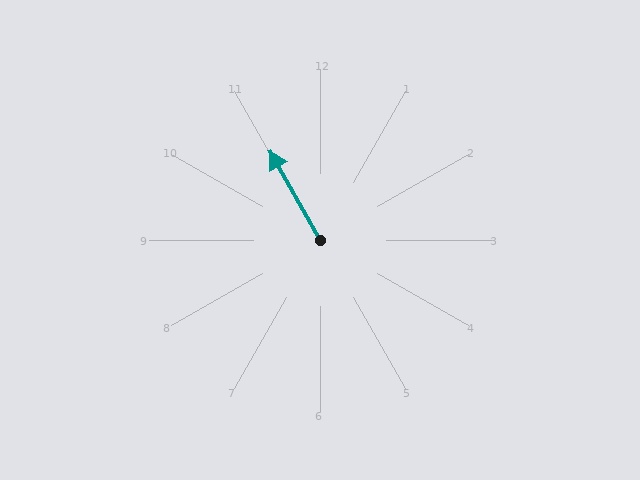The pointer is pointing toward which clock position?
Roughly 11 o'clock.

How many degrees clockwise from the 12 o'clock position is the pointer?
Approximately 331 degrees.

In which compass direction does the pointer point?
Northwest.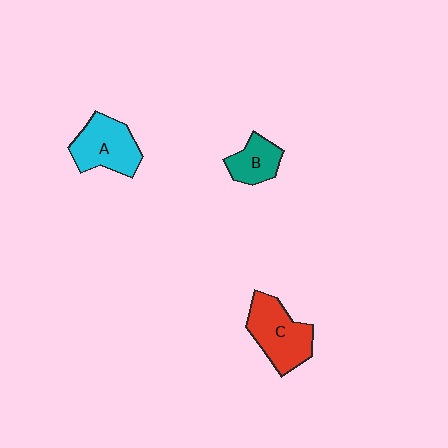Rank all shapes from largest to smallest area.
From largest to smallest: C (red), A (cyan), B (teal).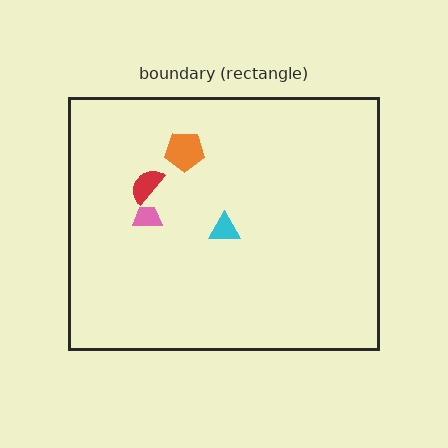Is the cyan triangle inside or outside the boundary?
Inside.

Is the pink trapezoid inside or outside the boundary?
Inside.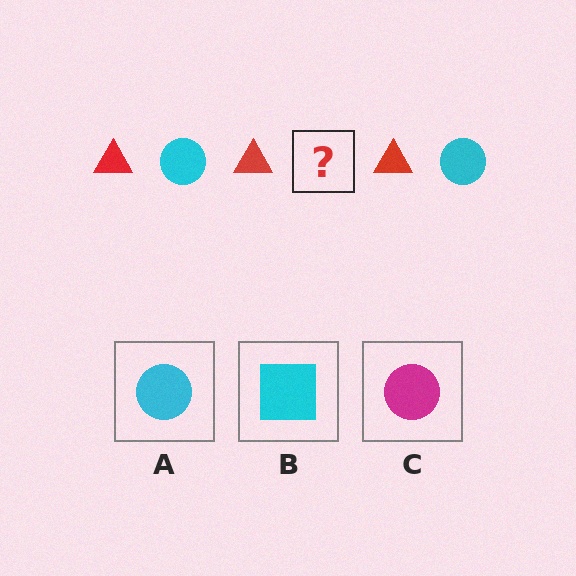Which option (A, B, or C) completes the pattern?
A.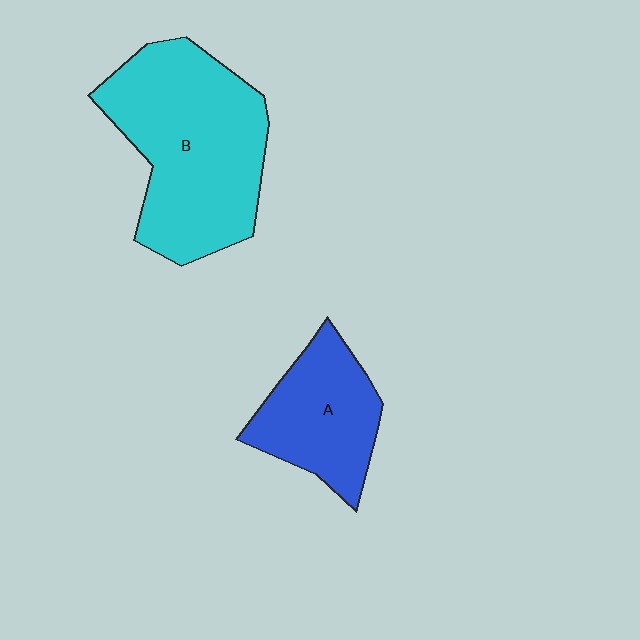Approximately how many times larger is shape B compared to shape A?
Approximately 1.9 times.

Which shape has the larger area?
Shape B (cyan).